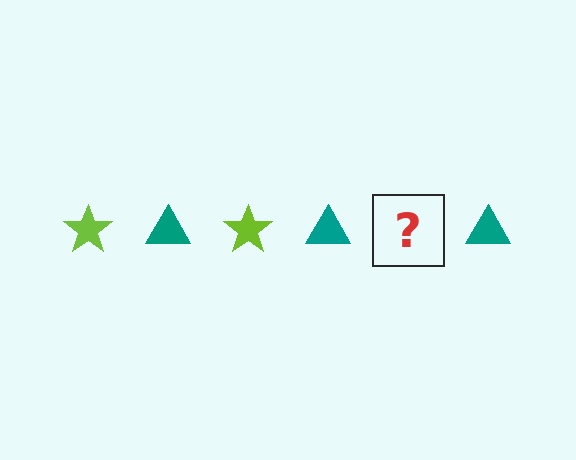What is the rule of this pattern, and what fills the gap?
The rule is that the pattern alternates between lime star and teal triangle. The gap should be filled with a lime star.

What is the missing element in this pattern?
The missing element is a lime star.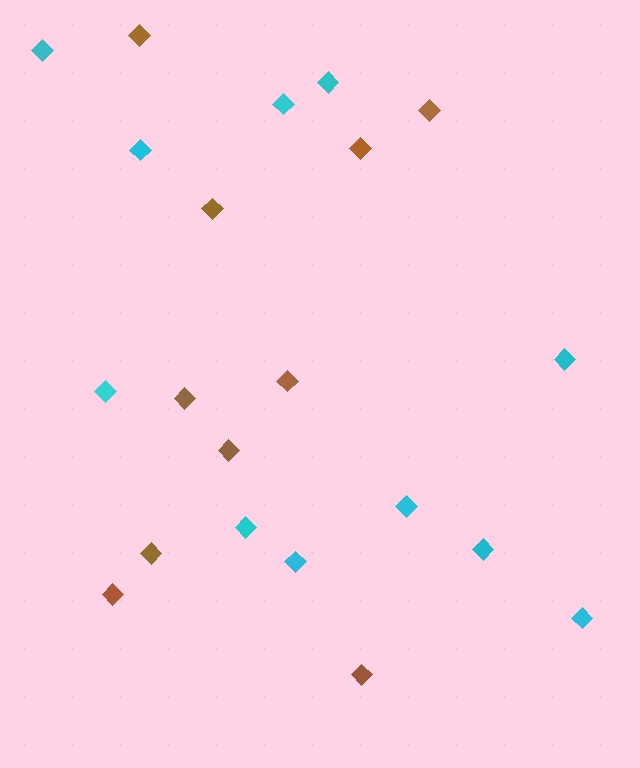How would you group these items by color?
There are 2 groups: one group of cyan diamonds (11) and one group of brown diamonds (10).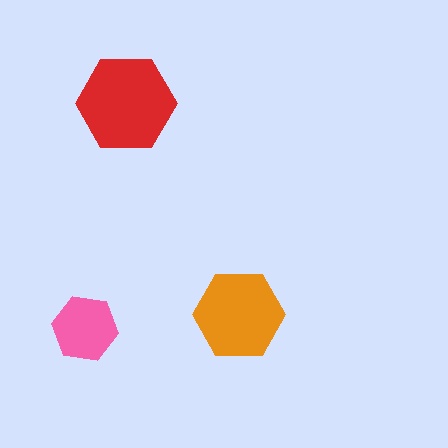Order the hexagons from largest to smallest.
the red one, the orange one, the pink one.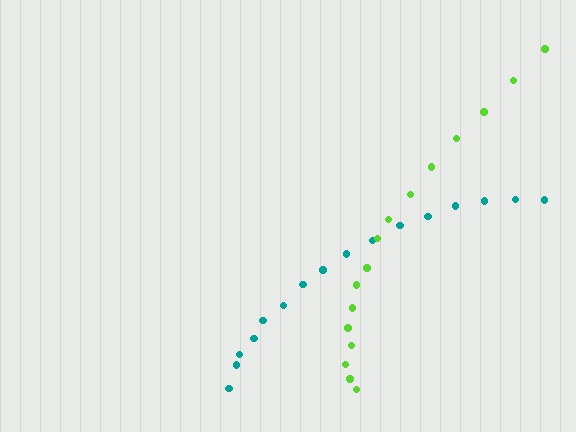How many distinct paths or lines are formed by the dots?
There are 2 distinct paths.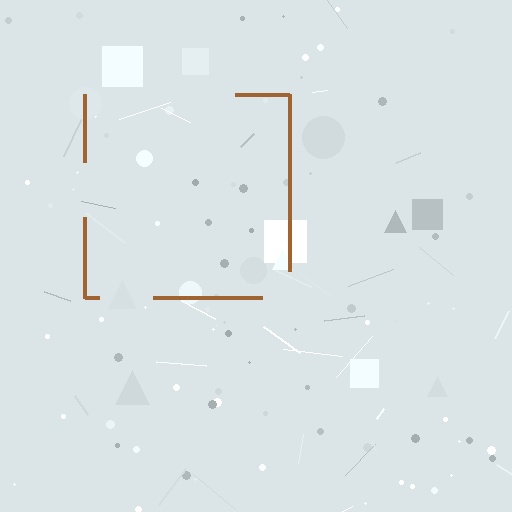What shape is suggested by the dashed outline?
The dashed outline suggests a square.